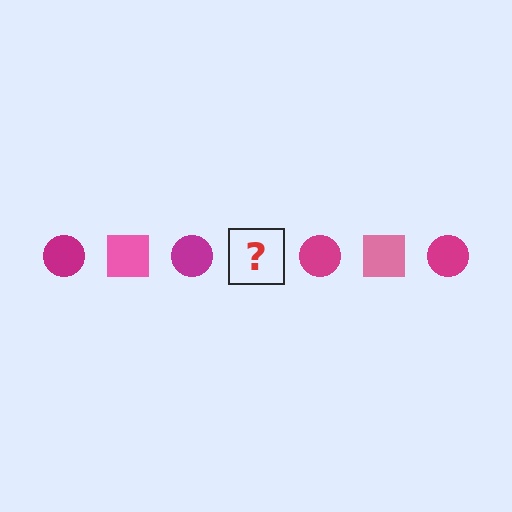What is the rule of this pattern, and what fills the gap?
The rule is that the pattern alternates between magenta circle and pink square. The gap should be filled with a pink square.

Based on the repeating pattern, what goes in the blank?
The blank should be a pink square.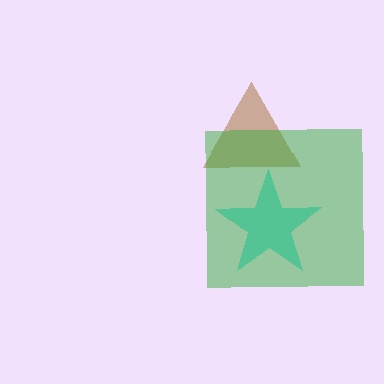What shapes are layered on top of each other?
The layered shapes are: a brown triangle, a cyan star, a green square.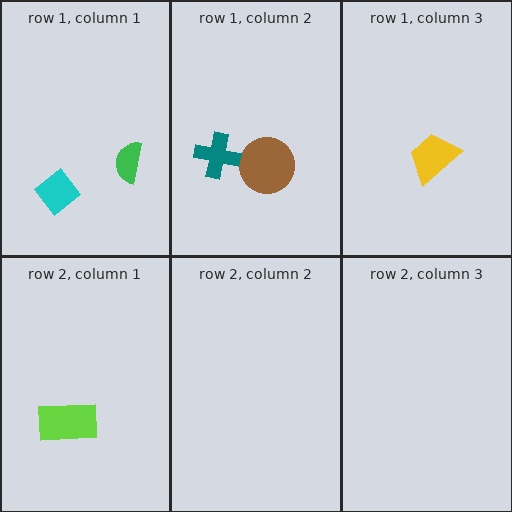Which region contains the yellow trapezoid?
The row 1, column 3 region.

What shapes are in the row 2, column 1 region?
The lime rectangle.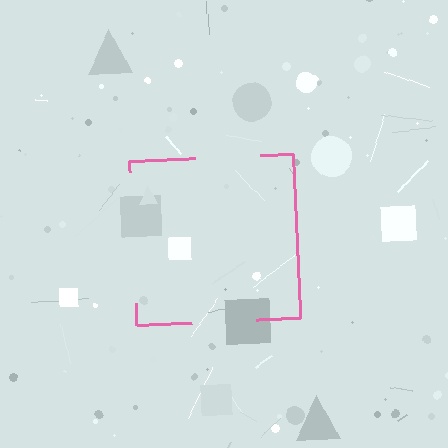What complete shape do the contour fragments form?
The contour fragments form a square.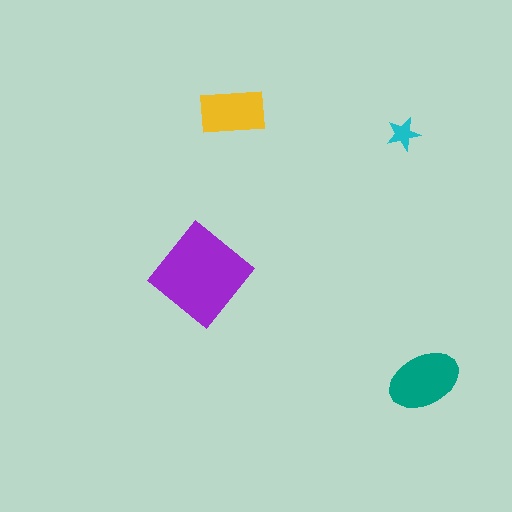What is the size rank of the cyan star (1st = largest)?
4th.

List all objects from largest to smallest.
The purple diamond, the teal ellipse, the yellow rectangle, the cyan star.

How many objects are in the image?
There are 4 objects in the image.